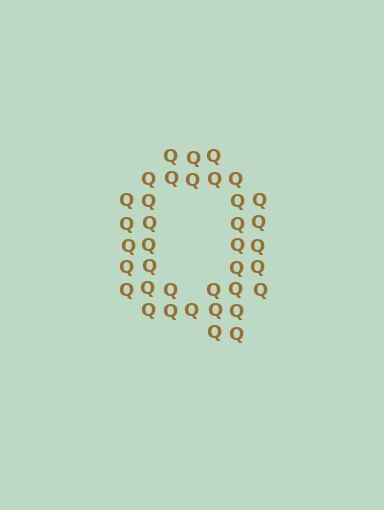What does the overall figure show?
The overall figure shows the letter Q.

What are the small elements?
The small elements are letter Q's.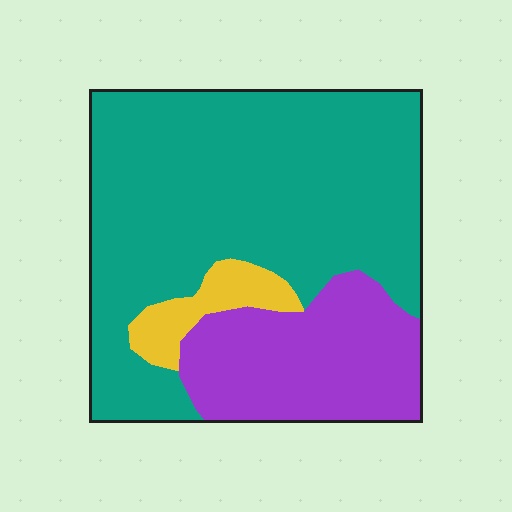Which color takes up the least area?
Yellow, at roughly 5%.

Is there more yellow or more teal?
Teal.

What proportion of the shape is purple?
Purple takes up about one quarter (1/4) of the shape.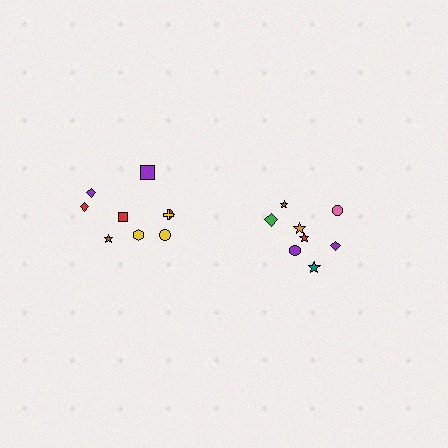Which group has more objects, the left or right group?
The left group.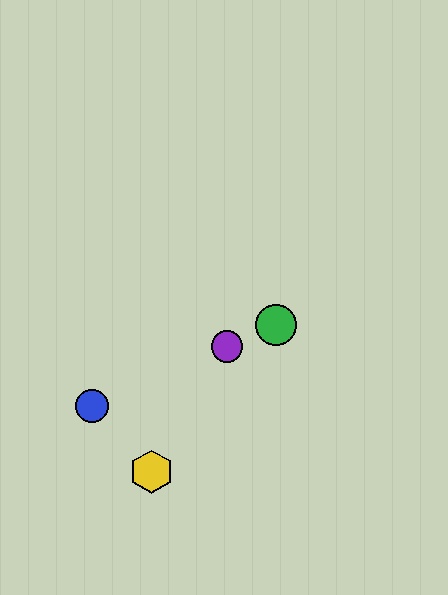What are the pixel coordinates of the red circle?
The red circle is at (96, 404).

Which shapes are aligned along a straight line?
The red circle, the blue circle, the green circle, the purple circle are aligned along a straight line.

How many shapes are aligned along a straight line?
4 shapes (the red circle, the blue circle, the green circle, the purple circle) are aligned along a straight line.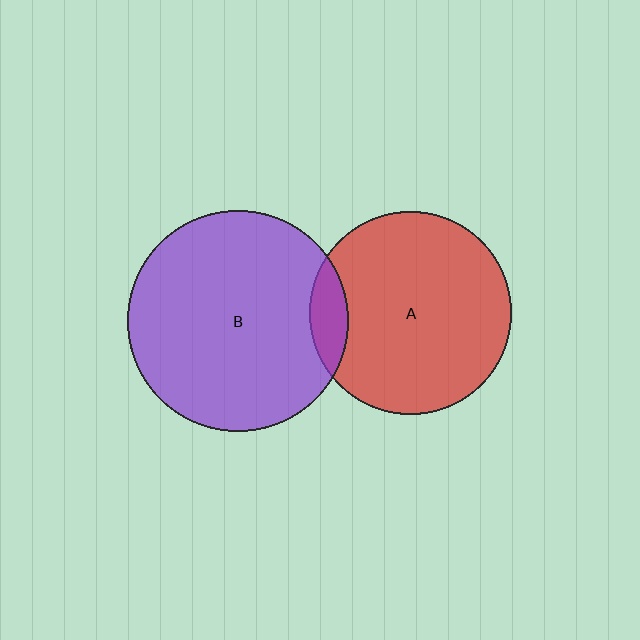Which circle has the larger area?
Circle B (purple).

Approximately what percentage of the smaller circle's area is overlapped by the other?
Approximately 10%.